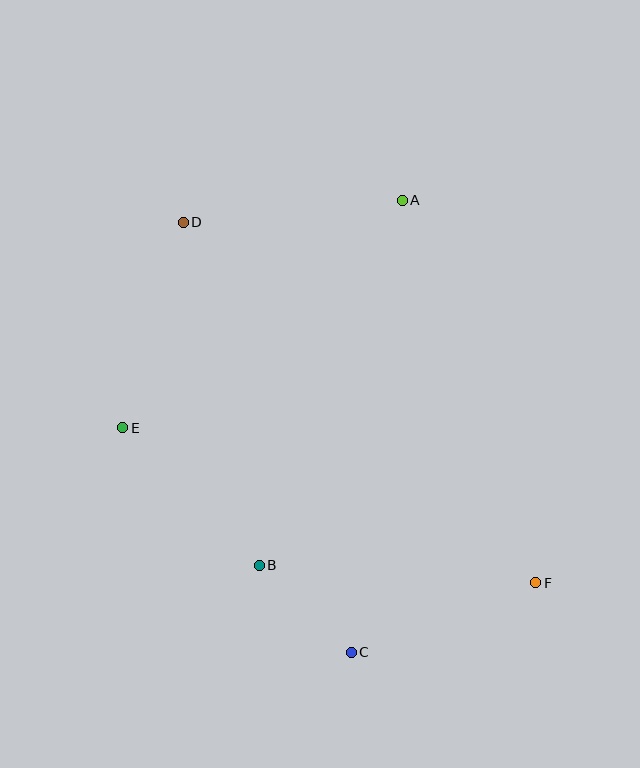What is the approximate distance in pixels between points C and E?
The distance between C and E is approximately 321 pixels.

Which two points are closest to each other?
Points B and C are closest to each other.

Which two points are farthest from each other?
Points D and F are farthest from each other.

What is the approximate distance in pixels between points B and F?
The distance between B and F is approximately 277 pixels.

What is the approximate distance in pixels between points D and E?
The distance between D and E is approximately 214 pixels.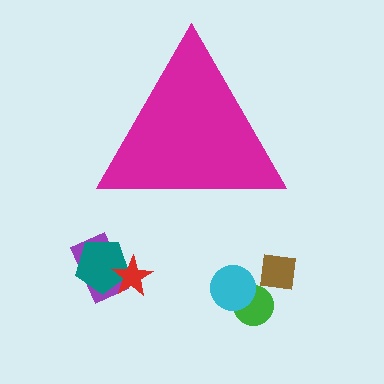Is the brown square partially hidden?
No, the brown square is fully visible.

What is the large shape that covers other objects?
A magenta triangle.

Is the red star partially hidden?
No, the red star is fully visible.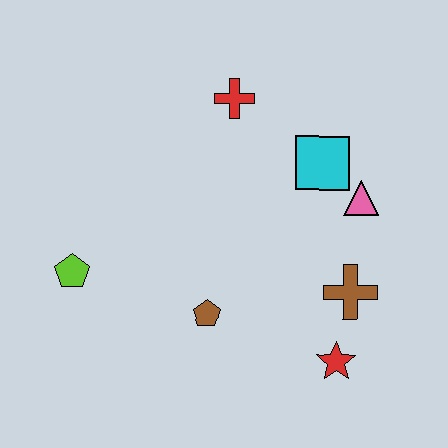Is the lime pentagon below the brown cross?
No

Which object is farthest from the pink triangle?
The lime pentagon is farthest from the pink triangle.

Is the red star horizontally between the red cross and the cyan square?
No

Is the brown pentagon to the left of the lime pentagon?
No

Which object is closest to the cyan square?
The pink triangle is closest to the cyan square.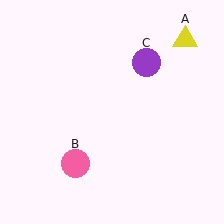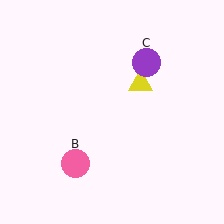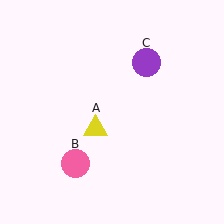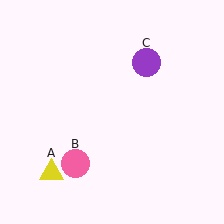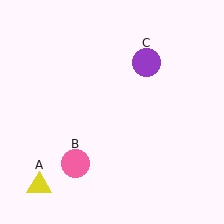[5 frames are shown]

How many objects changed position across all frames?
1 object changed position: yellow triangle (object A).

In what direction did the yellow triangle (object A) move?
The yellow triangle (object A) moved down and to the left.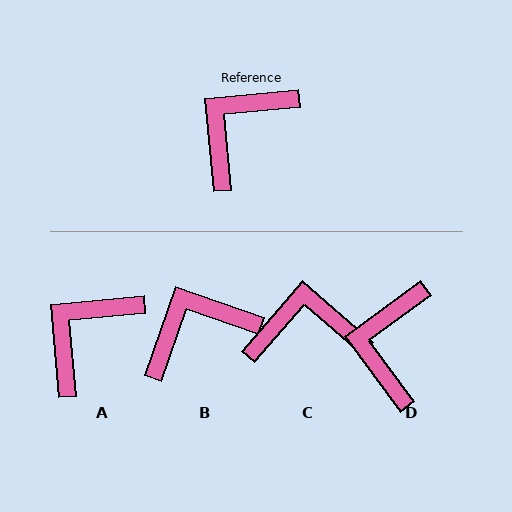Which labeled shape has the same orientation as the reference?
A.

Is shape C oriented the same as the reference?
No, it is off by about 46 degrees.